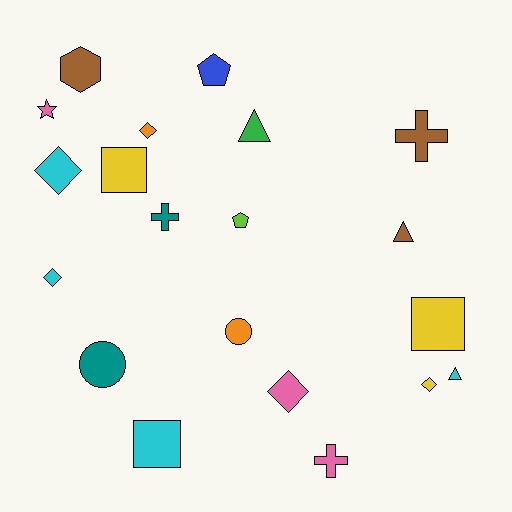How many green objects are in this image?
There is 1 green object.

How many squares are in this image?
There are 3 squares.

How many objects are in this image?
There are 20 objects.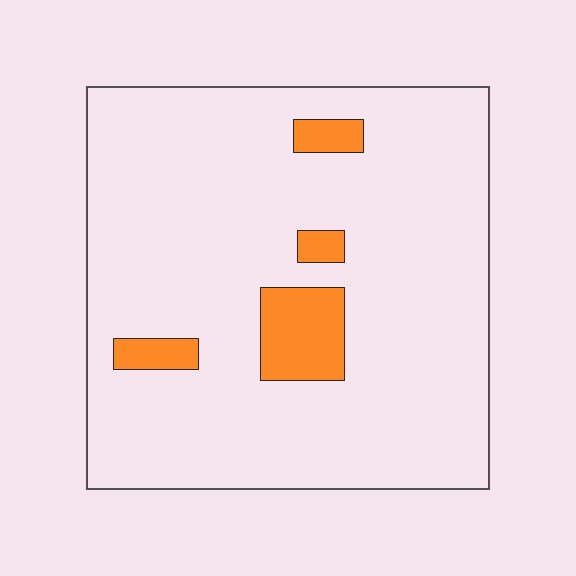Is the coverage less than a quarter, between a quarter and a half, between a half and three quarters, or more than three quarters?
Less than a quarter.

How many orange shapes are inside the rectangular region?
4.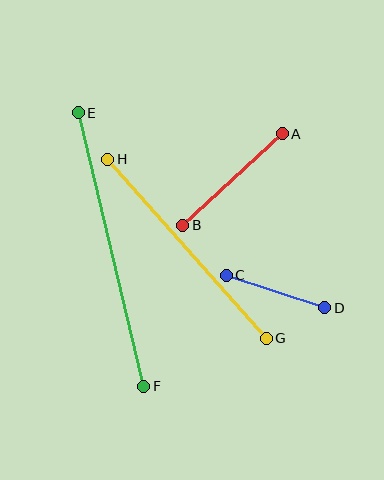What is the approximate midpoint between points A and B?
The midpoint is at approximately (233, 179) pixels.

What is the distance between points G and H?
The distance is approximately 239 pixels.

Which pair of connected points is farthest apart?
Points E and F are farthest apart.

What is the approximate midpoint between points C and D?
The midpoint is at approximately (275, 291) pixels.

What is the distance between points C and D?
The distance is approximately 104 pixels.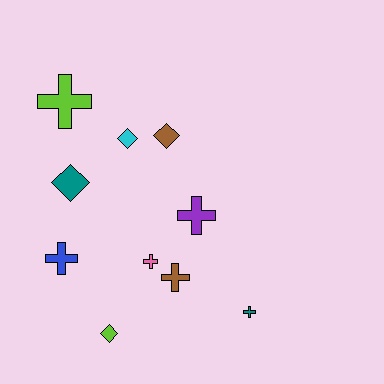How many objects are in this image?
There are 10 objects.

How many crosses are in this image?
There are 6 crosses.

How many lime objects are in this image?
There are 2 lime objects.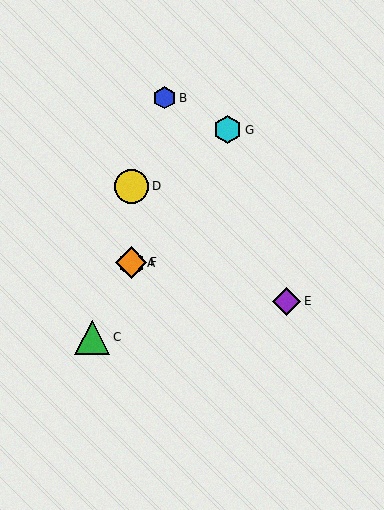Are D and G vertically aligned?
No, D is at x≈131 and G is at x≈228.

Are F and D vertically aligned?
Yes, both are at x≈131.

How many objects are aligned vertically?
3 objects (A, D, F) are aligned vertically.